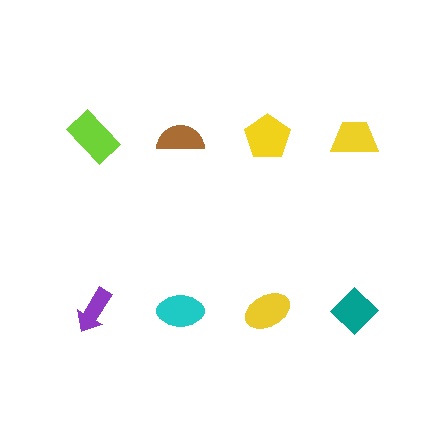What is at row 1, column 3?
A yellow pentagon.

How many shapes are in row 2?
4 shapes.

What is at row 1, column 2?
A brown semicircle.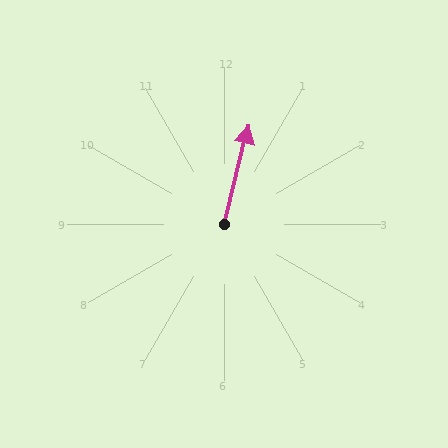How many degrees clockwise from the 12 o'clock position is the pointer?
Approximately 14 degrees.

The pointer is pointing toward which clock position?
Roughly 12 o'clock.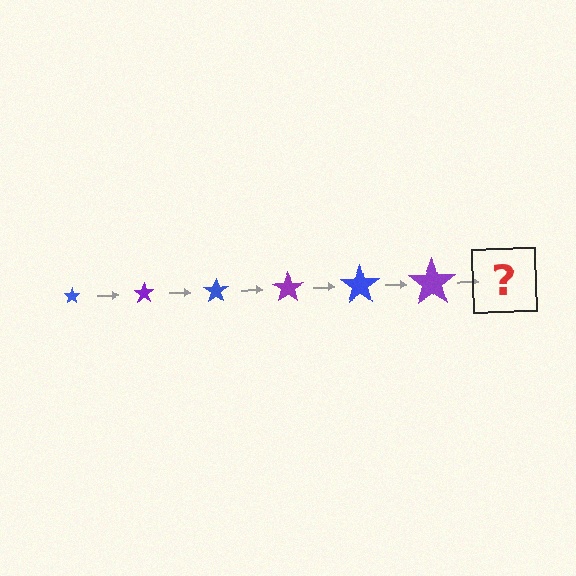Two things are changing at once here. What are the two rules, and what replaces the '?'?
The two rules are that the star grows larger each step and the color cycles through blue and purple. The '?' should be a blue star, larger than the previous one.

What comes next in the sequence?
The next element should be a blue star, larger than the previous one.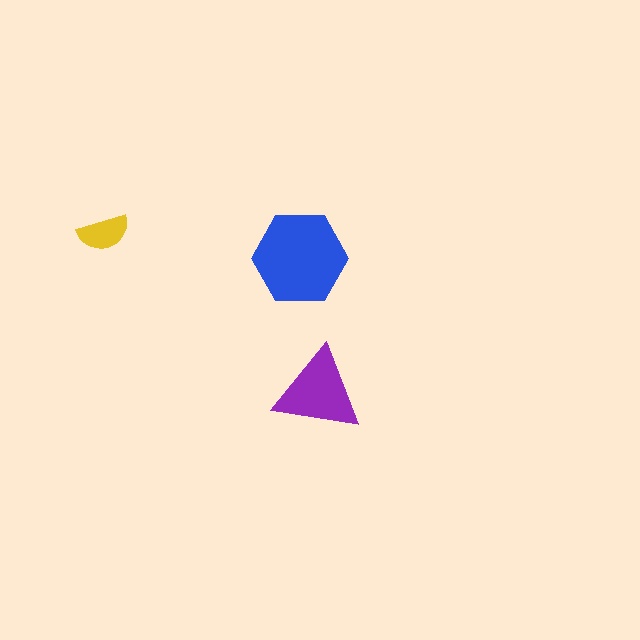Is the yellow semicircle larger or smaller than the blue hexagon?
Smaller.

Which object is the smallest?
The yellow semicircle.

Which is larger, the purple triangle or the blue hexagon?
The blue hexagon.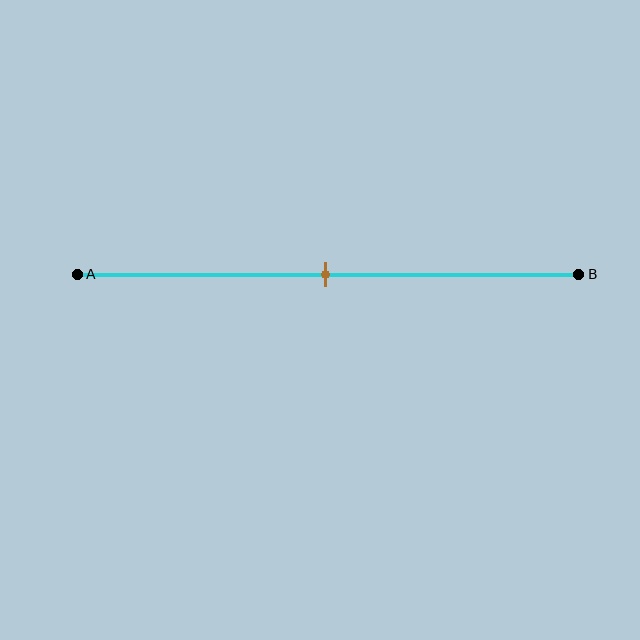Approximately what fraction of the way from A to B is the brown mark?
The brown mark is approximately 50% of the way from A to B.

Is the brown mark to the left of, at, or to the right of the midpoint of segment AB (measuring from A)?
The brown mark is approximately at the midpoint of segment AB.